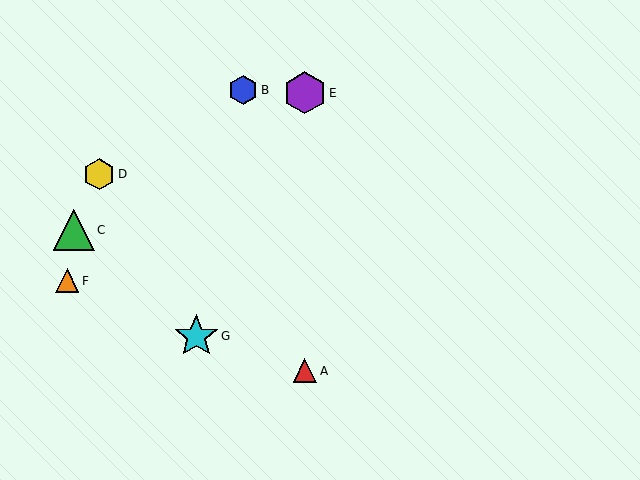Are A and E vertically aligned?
Yes, both are at x≈305.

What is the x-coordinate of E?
Object E is at x≈305.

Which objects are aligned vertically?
Objects A, E are aligned vertically.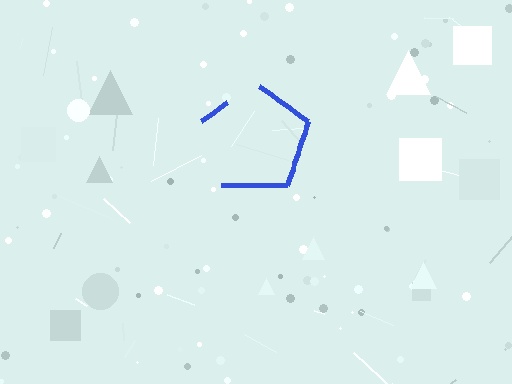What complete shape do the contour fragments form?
The contour fragments form a pentagon.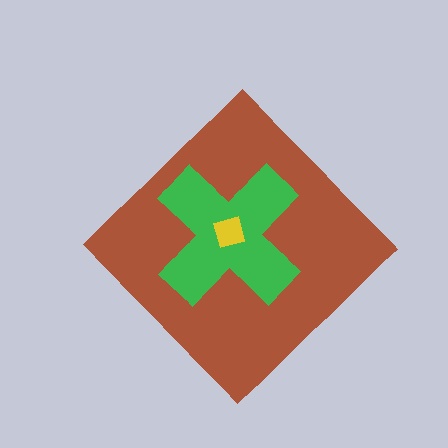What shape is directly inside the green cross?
The yellow square.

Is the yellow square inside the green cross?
Yes.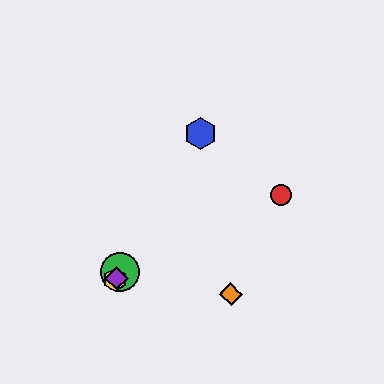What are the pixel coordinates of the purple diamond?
The purple diamond is at (117, 278).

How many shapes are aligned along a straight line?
4 shapes (the blue hexagon, the green circle, the yellow hexagon, the purple diamond) are aligned along a straight line.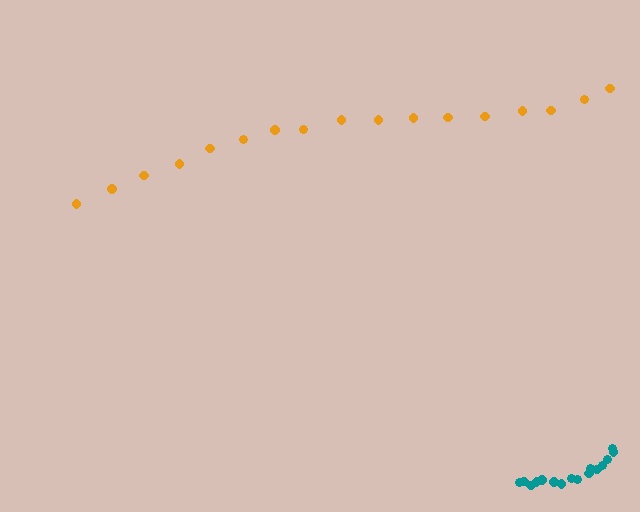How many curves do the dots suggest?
There are 2 distinct paths.